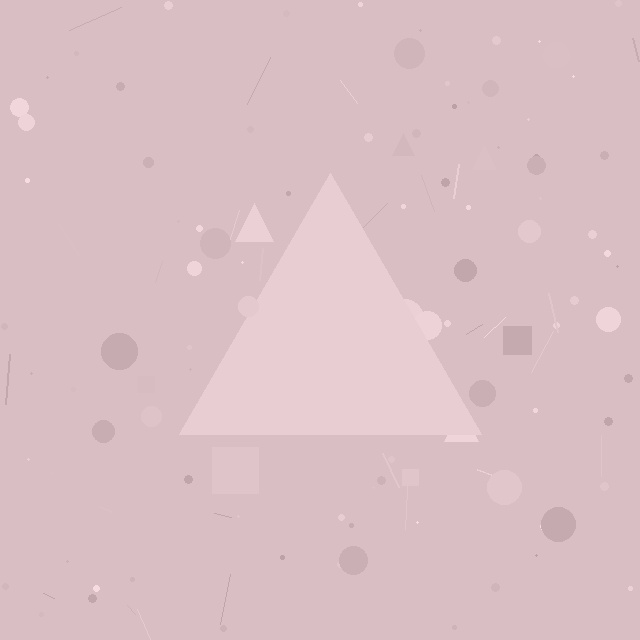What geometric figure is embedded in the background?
A triangle is embedded in the background.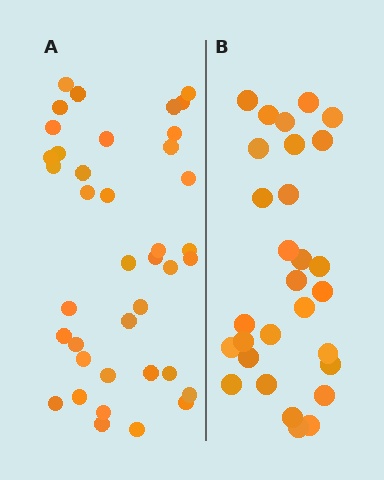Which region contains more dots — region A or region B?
Region A (the left region) has more dots.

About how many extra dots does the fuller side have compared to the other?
Region A has roughly 10 or so more dots than region B.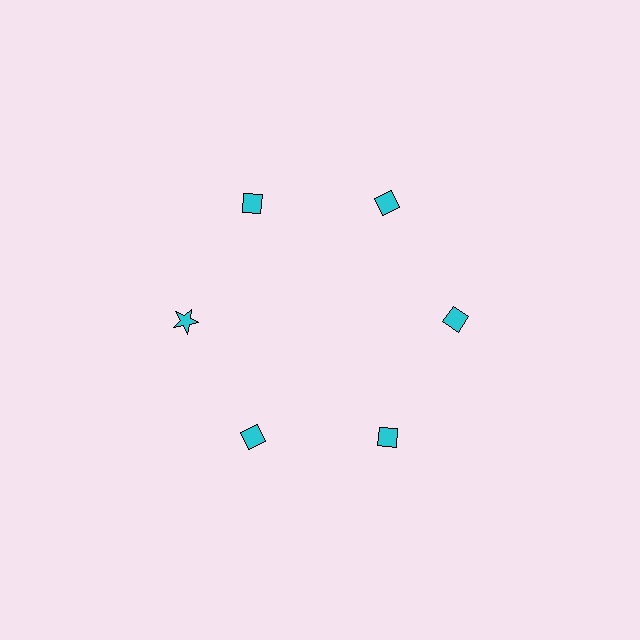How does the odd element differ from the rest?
It has a different shape: star instead of diamond.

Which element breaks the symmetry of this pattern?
The cyan star at roughly the 9 o'clock position breaks the symmetry. All other shapes are cyan diamonds.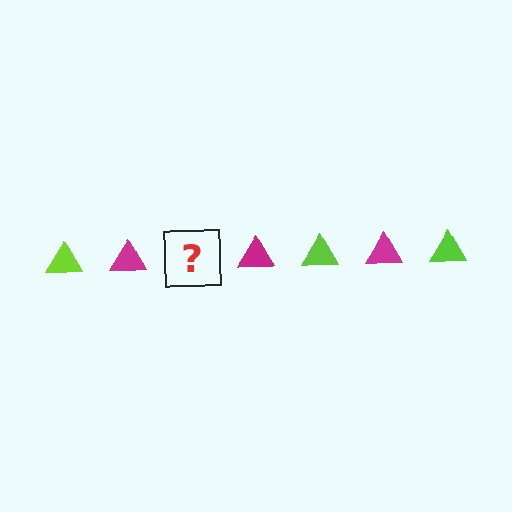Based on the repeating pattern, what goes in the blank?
The blank should be a lime triangle.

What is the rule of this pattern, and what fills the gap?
The rule is that the pattern cycles through lime, magenta triangles. The gap should be filled with a lime triangle.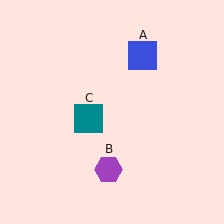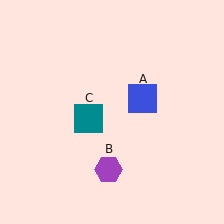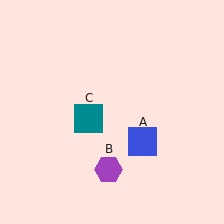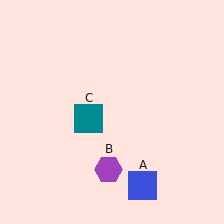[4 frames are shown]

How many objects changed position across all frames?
1 object changed position: blue square (object A).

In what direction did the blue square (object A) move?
The blue square (object A) moved down.